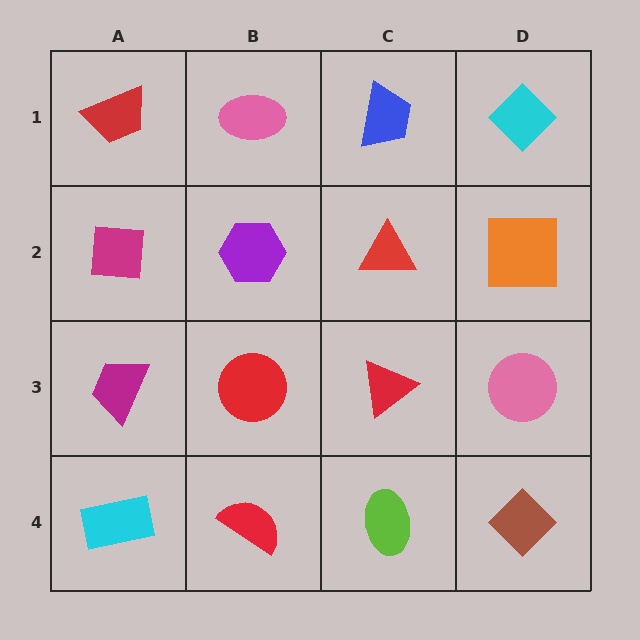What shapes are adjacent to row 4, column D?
A pink circle (row 3, column D), a lime ellipse (row 4, column C).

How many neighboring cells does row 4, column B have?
3.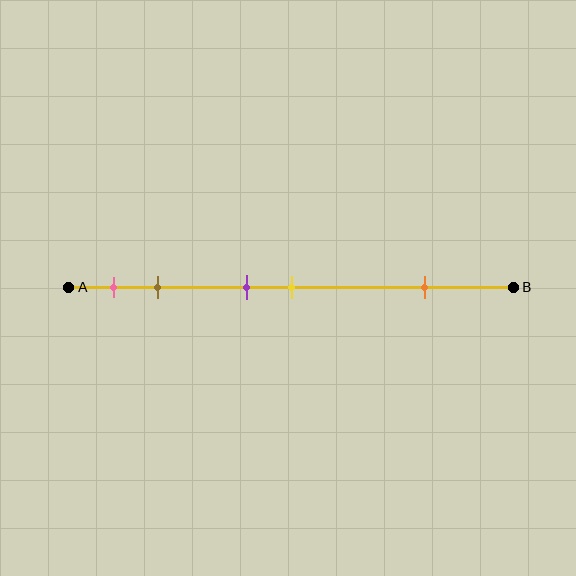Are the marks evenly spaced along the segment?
No, the marks are not evenly spaced.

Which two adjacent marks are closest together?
The purple and yellow marks are the closest adjacent pair.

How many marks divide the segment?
There are 5 marks dividing the segment.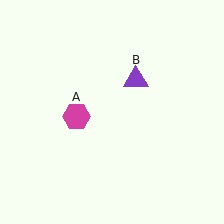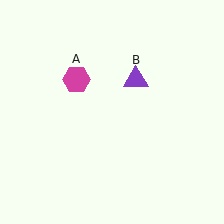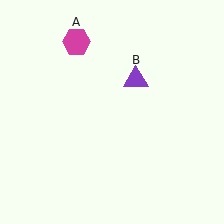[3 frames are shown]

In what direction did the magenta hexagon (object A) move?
The magenta hexagon (object A) moved up.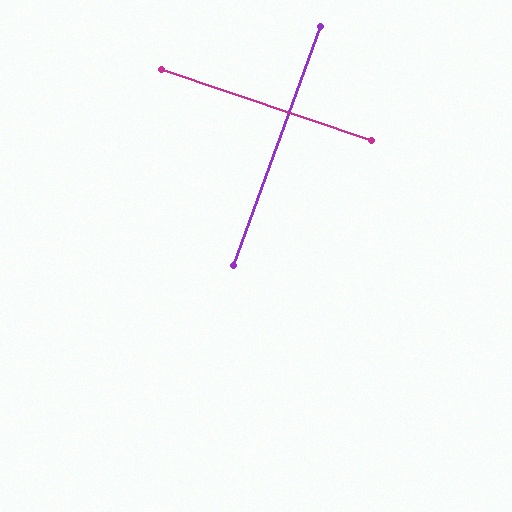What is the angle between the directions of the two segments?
Approximately 89 degrees.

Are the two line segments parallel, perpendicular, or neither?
Perpendicular — they meet at approximately 89°.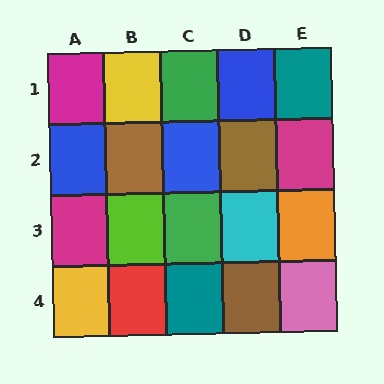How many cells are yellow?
2 cells are yellow.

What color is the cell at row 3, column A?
Magenta.